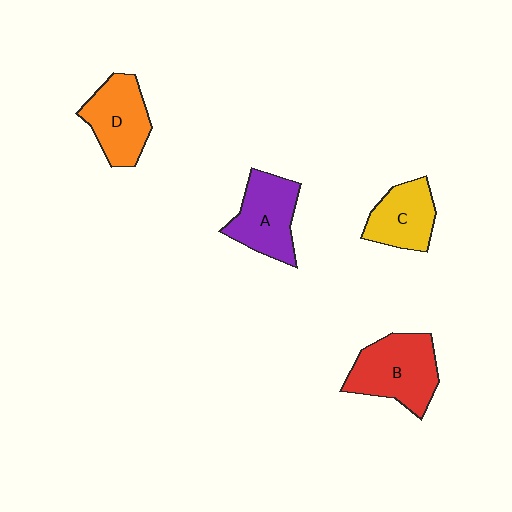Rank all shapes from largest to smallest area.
From largest to smallest: B (red), A (purple), D (orange), C (yellow).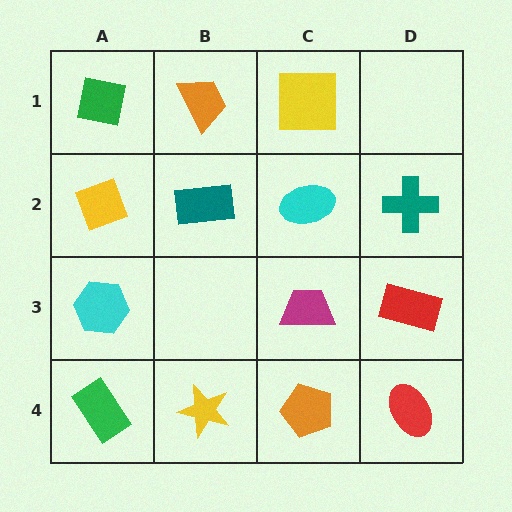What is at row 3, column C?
A magenta trapezoid.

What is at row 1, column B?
An orange trapezoid.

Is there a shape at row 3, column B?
No, that cell is empty.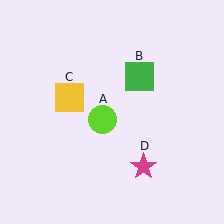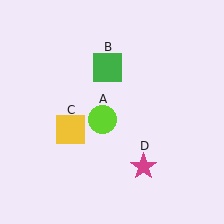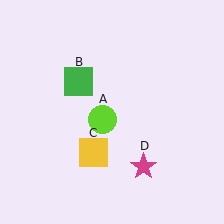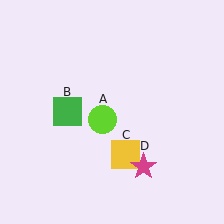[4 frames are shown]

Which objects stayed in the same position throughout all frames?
Lime circle (object A) and magenta star (object D) remained stationary.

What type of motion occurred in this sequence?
The green square (object B), yellow square (object C) rotated counterclockwise around the center of the scene.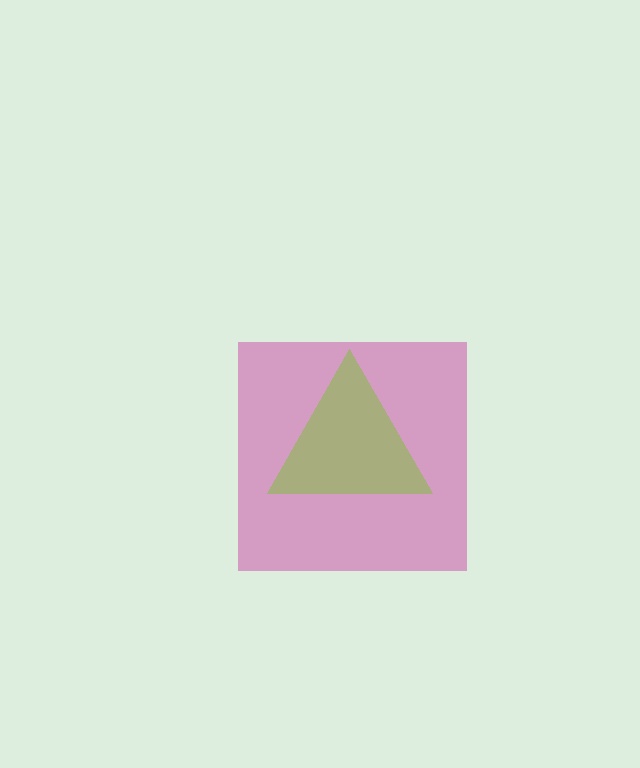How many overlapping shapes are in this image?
There are 2 overlapping shapes in the image.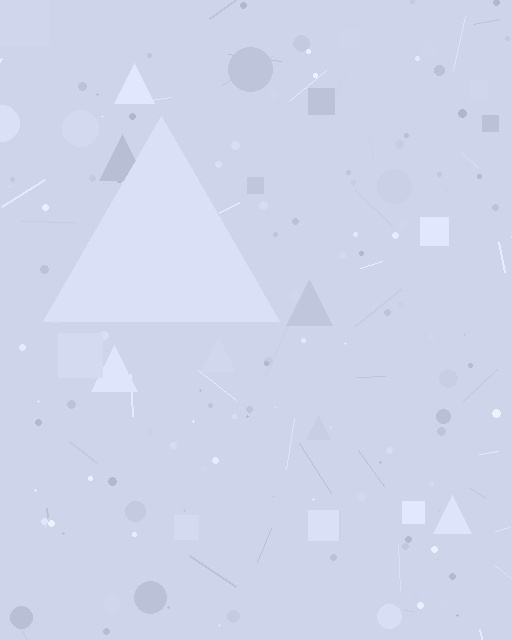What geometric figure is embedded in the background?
A triangle is embedded in the background.